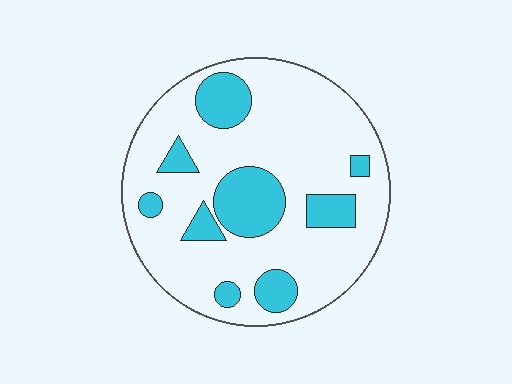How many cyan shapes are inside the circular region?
9.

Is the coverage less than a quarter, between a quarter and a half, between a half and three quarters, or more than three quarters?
Less than a quarter.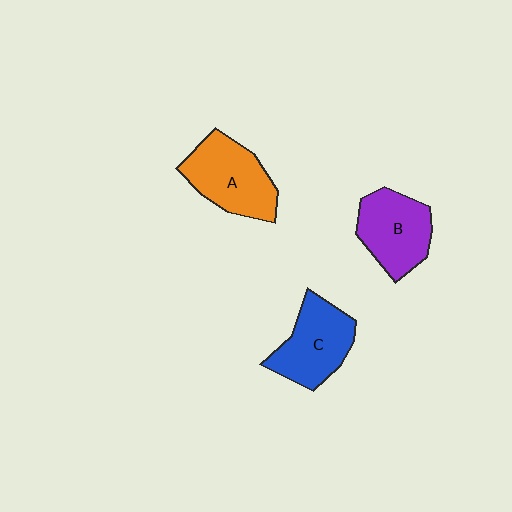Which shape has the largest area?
Shape A (orange).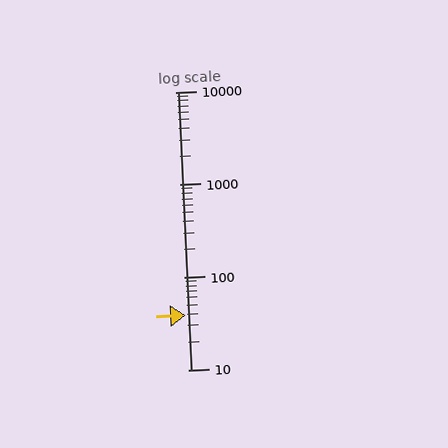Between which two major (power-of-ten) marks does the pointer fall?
The pointer is between 10 and 100.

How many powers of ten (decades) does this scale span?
The scale spans 3 decades, from 10 to 10000.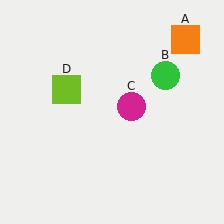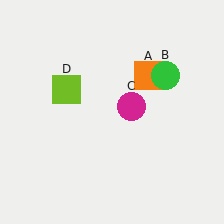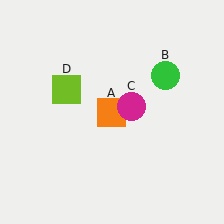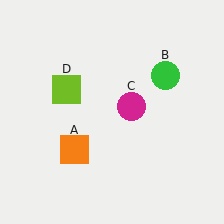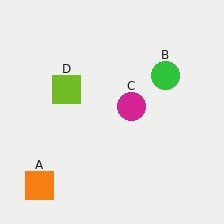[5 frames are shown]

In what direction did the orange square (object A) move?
The orange square (object A) moved down and to the left.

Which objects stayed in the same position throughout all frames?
Green circle (object B) and magenta circle (object C) and lime square (object D) remained stationary.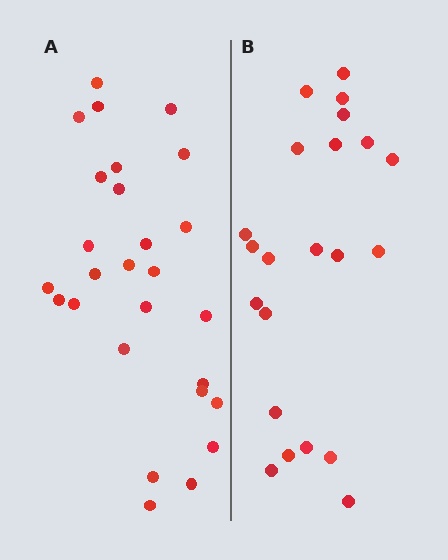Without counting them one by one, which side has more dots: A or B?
Region A (the left region) has more dots.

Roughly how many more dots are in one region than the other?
Region A has about 5 more dots than region B.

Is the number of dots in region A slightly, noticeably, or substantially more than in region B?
Region A has only slightly more — the two regions are fairly close. The ratio is roughly 1.2 to 1.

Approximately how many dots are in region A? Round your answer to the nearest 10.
About 30 dots. (The exact count is 27, which rounds to 30.)